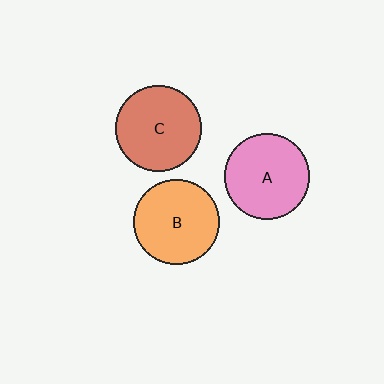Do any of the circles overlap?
No, none of the circles overlap.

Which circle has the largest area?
Circle B (orange).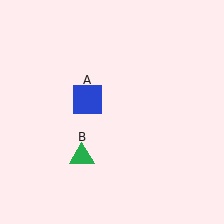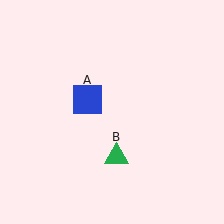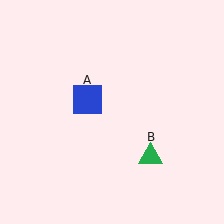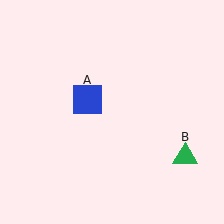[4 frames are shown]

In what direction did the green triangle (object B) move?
The green triangle (object B) moved right.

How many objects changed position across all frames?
1 object changed position: green triangle (object B).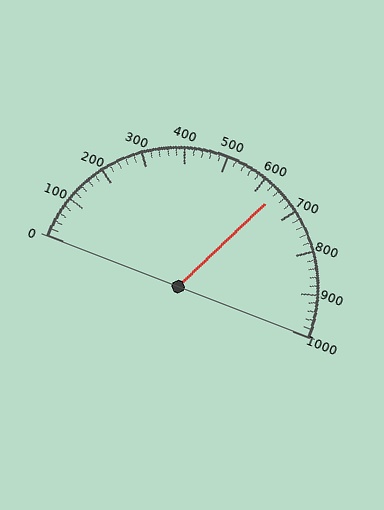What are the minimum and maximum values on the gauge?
The gauge ranges from 0 to 1000.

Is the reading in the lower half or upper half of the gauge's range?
The reading is in the upper half of the range (0 to 1000).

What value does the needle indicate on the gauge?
The needle indicates approximately 640.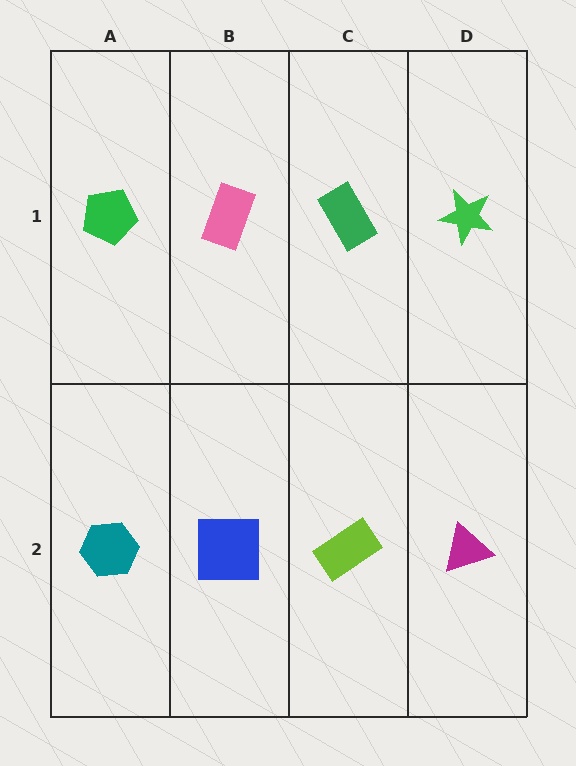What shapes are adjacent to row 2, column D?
A green star (row 1, column D), a lime rectangle (row 2, column C).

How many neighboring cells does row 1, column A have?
2.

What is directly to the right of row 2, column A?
A blue square.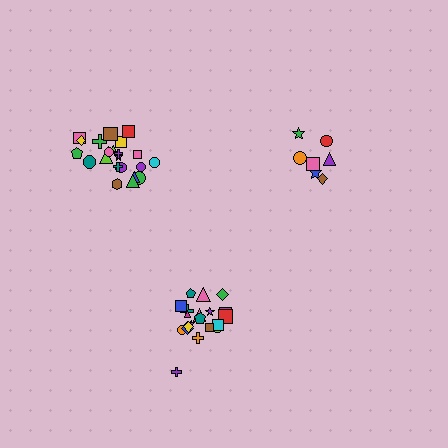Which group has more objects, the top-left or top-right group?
The top-left group.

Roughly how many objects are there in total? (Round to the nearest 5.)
Roughly 55 objects in total.